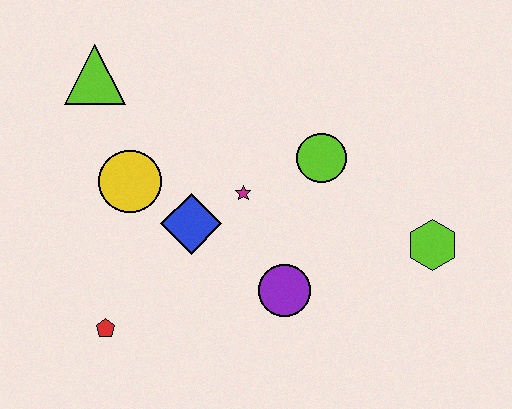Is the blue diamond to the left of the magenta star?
Yes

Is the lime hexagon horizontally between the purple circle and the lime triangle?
No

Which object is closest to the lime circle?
The magenta star is closest to the lime circle.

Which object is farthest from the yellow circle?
The lime hexagon is farthest from the yellow circle.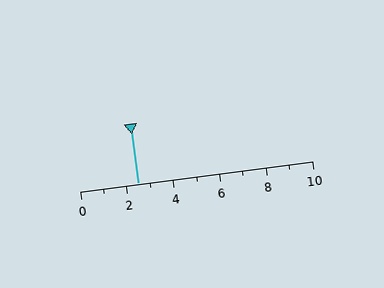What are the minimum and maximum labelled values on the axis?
The axis runs from 0 to 10.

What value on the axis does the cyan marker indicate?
The marker indicates approximately 2.5.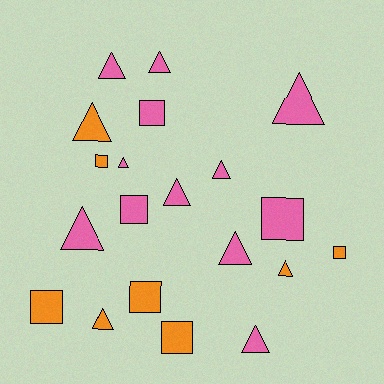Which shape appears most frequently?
Triangle, with 12 objects.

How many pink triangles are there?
There are 9 pink triangles.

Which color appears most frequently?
Pink, with 12 objects.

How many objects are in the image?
There are 20 objects.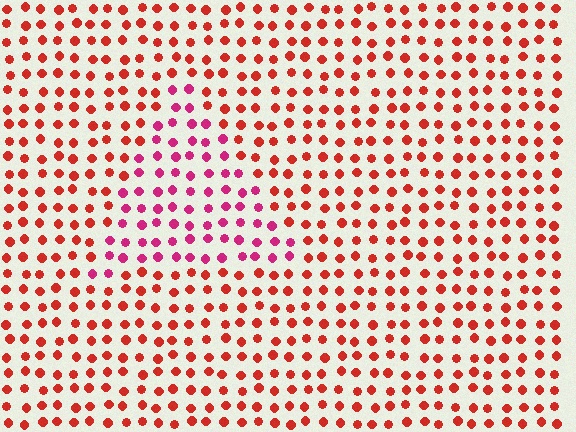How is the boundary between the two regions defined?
The boundary is defined purely by a slight shift in hue (about 34 degrees). Spacing, size, and orientation are identical on both sides.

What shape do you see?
I see a triangle.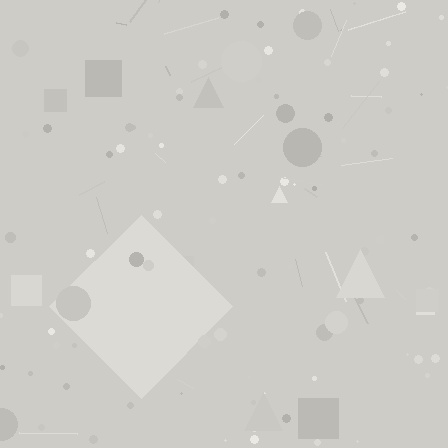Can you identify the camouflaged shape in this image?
The camouflaged shape is a diamond.